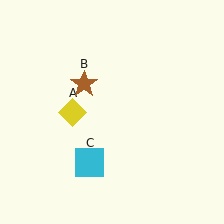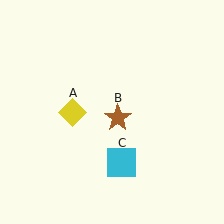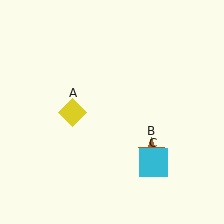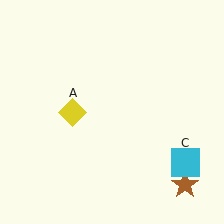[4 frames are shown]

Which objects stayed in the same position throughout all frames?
Yellow diamond (object A) remained stationary.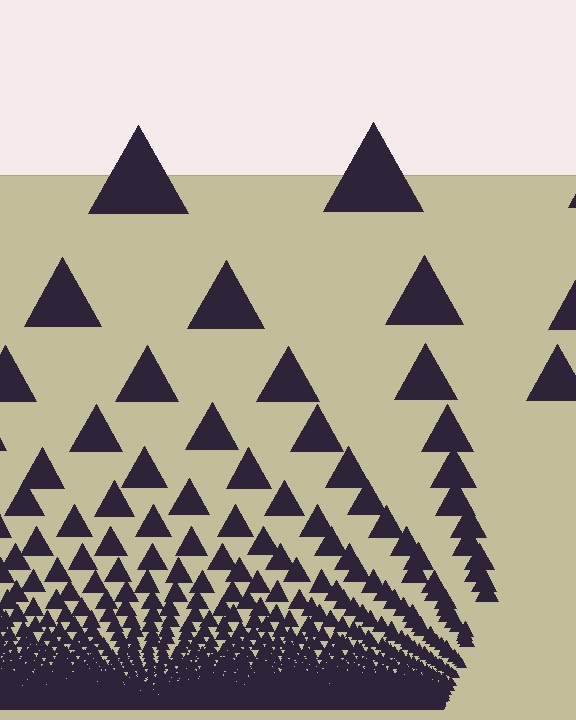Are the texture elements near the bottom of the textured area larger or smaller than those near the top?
Smaller. The gradient is inverted — elements near the bottom are smaller and denser.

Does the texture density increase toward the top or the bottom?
Density increases toward the bottom.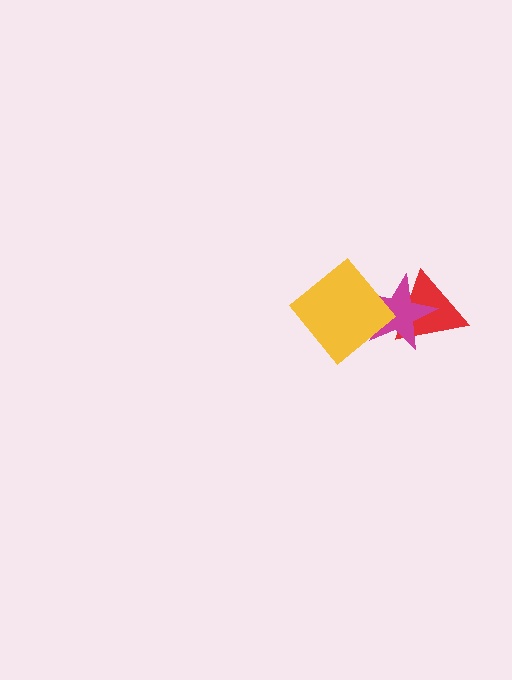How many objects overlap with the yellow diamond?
1 object overlaps with the yellow diamond.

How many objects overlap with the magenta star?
2 objects overlap with the magenta star.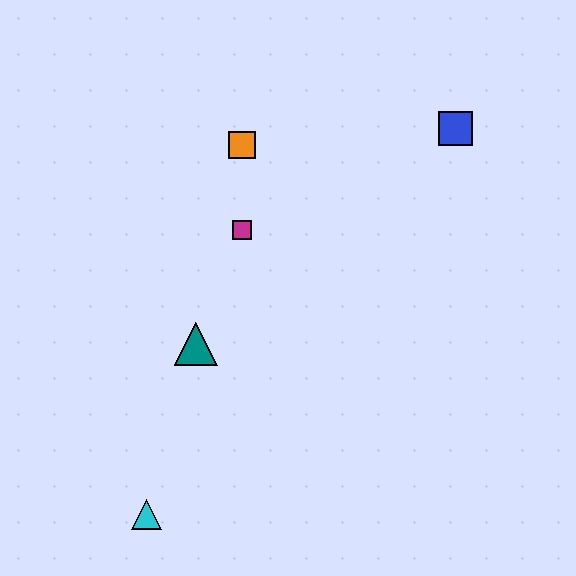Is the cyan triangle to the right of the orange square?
No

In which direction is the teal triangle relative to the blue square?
The teal triangle is to the left of the blue square.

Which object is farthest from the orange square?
The cyan triangle is farthest from the orange square.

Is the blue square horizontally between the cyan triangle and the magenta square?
No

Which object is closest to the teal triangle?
The magenta square is closest to the teal triangle.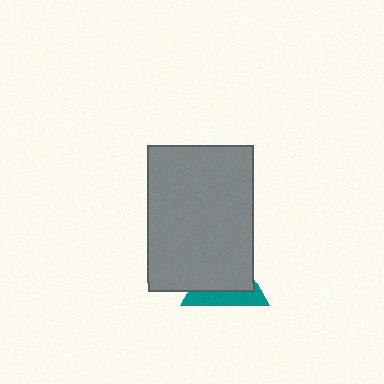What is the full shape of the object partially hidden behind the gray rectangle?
The partially hidden object is a teal triangle.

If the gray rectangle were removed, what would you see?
You would see the complete teal triangle.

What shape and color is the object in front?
The object in front is a gray rectangle.